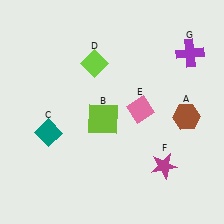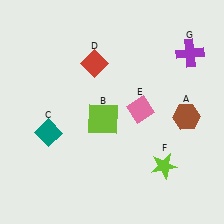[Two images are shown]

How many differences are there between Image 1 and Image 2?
There are 2 differences between the two images.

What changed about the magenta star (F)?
In Image 1, F is magenta. In Image 2, it changed to lime.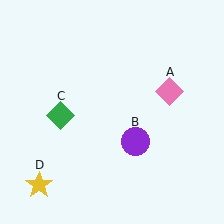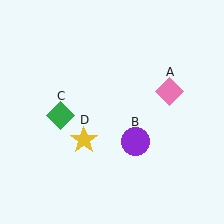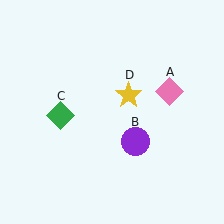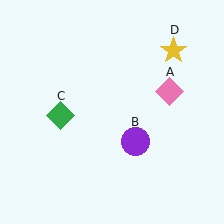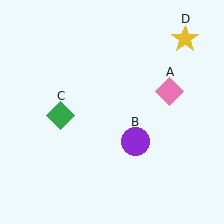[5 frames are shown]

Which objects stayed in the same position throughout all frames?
Pink diamond (object A) and purple circle (object B) and green diamond (object C) remained stationary.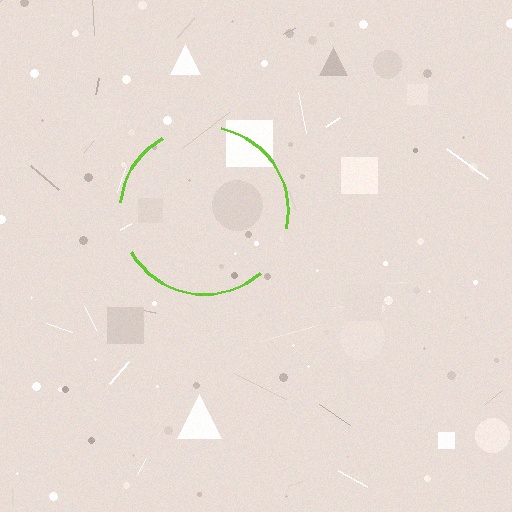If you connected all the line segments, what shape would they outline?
They would outline a circle.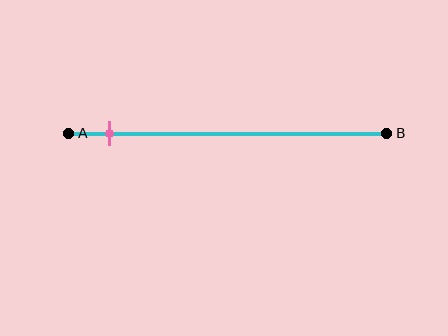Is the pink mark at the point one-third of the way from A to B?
No, the mark is at about 15% from A, not at the 33% one-third point.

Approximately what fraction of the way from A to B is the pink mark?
The pink mark is approximately 15% of the way from A to B.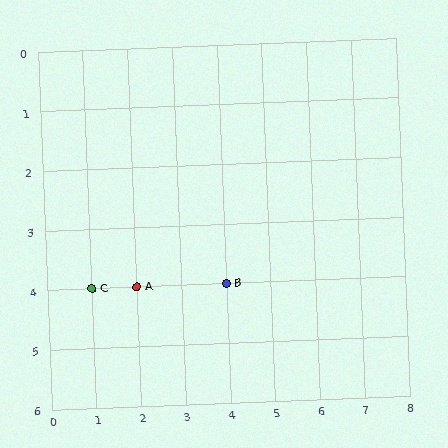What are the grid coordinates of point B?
Point B is at grid coordinates (4, 4).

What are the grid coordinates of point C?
Point C is at grid coordinates (1, 4).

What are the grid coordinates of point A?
Point A is at grid coordinates (2, 4).